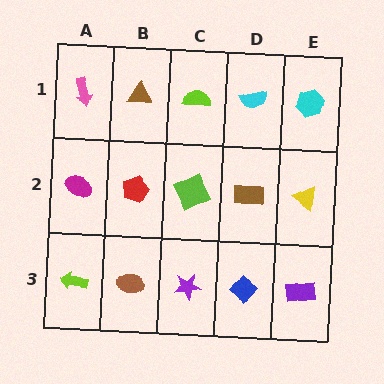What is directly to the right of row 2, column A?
A red pentagon.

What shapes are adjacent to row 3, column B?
A red pentagon (row 2, column B), a lime arrow (row 3, column A), a purple star (row 3, column C).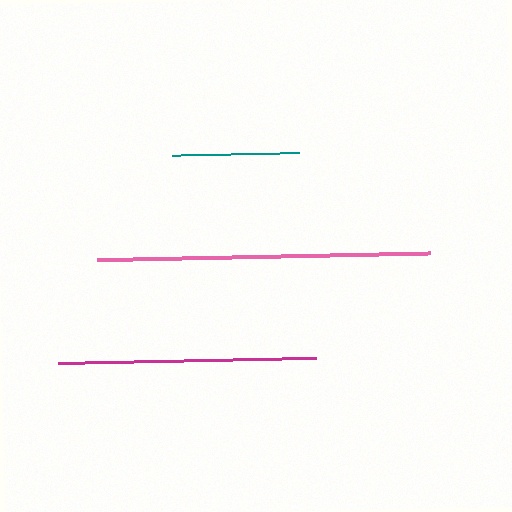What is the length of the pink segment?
The pink segment is approximately 332 pixels long.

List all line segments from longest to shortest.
From longest to shortest: pink, magenta, teal.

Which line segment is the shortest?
The teal line is the shortest at approximately 127 pixels.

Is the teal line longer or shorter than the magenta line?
The magenta line is longer than the teal line.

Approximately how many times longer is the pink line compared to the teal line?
The pink line is approximately 2.6 times the length of the teal line.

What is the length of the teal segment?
The teal segment is approximately 127 pixels long.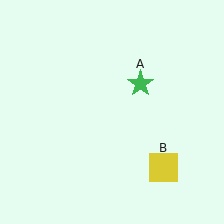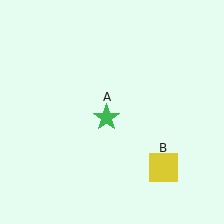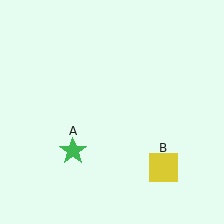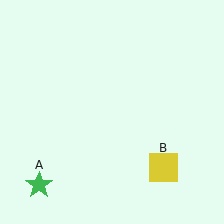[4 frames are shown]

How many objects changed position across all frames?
1 object changed position: green star (object A).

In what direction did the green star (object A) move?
The green star (object A) moved down and to the left.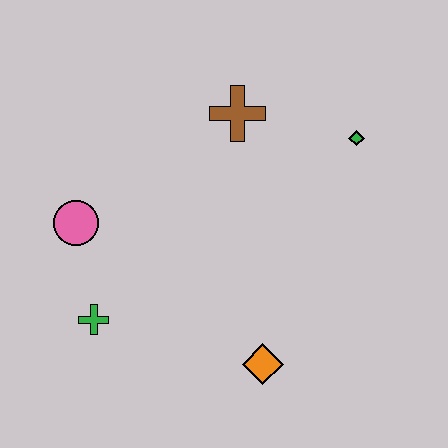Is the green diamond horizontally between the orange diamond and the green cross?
No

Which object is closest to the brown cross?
The green diamond is closest to the brown cross.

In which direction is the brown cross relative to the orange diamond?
The brown cross is above the orange diamond.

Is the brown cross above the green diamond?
Yes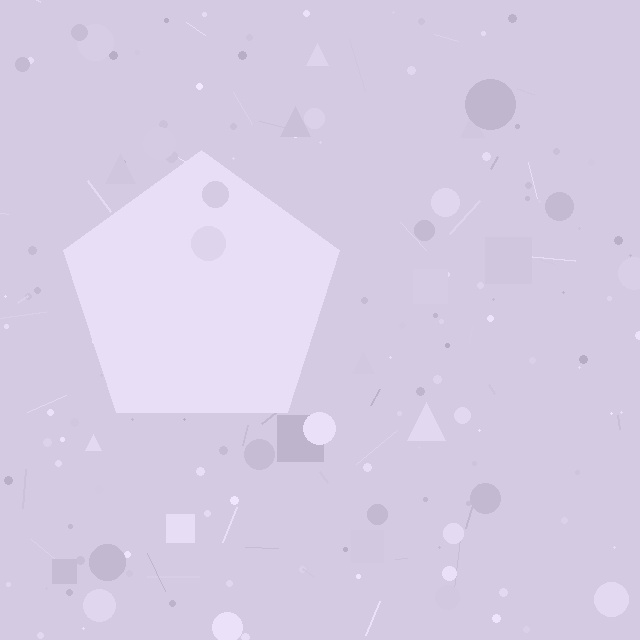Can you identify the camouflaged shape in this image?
The camouflaged shape is a pentagon.